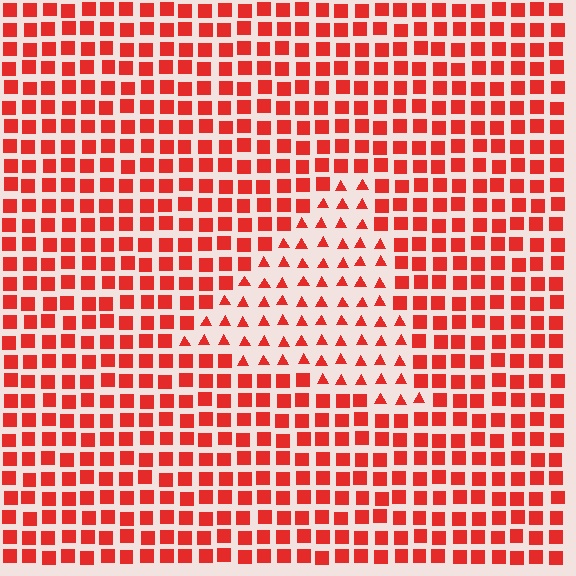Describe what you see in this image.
The image is filled with small red elements arranged in a uniform grid. A triangle-shaped region contains triangles, while the surrounding area contains squares. The boundary is defined purely by the change in element shape.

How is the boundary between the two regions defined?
The boundary is defined by a change in element shape: triangles inside vs. squares outside. All elements share the same color and spacing.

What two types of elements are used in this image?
The image uses triangles inside the triangle region and squares outside it.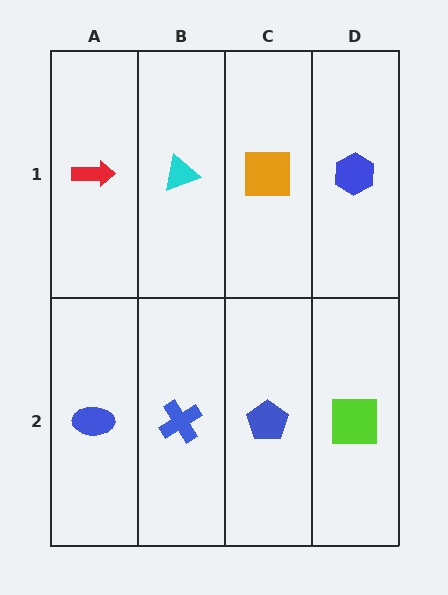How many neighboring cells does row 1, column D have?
2.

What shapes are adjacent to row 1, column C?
A blue pentagon (row 2, column C), a cyan triangle (row 1, column B), a blue hexagon (row 1, column D).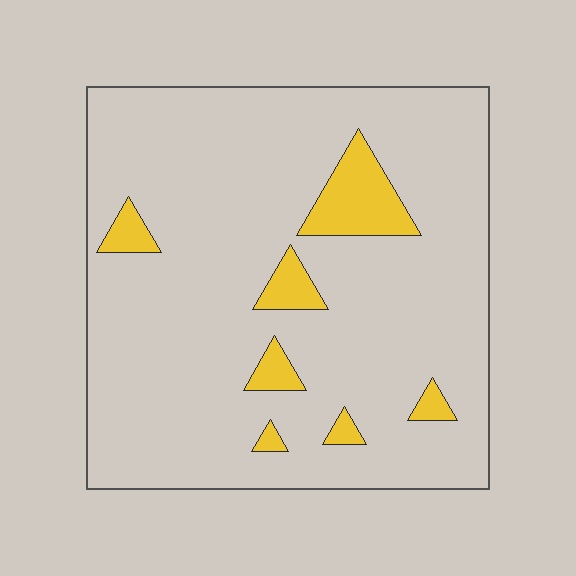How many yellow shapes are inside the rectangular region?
7.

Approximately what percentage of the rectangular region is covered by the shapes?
Approximately 10%.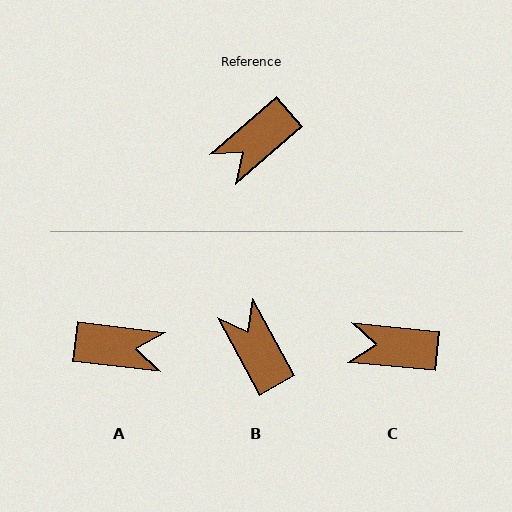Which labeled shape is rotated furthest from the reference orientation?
A, about 132 degrees away.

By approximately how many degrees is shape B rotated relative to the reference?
Approximately 102 degrees clockwise.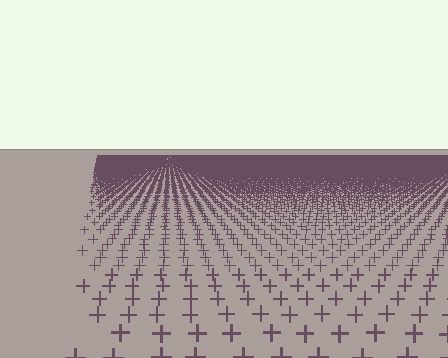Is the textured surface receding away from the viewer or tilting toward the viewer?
The surface is receding away from the viewer. Texture elements get smaller and denser toward the top.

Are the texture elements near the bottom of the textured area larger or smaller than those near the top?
Larger. Near the bottom, elements are closer to the viewer and appear at a bigger on-screen size.